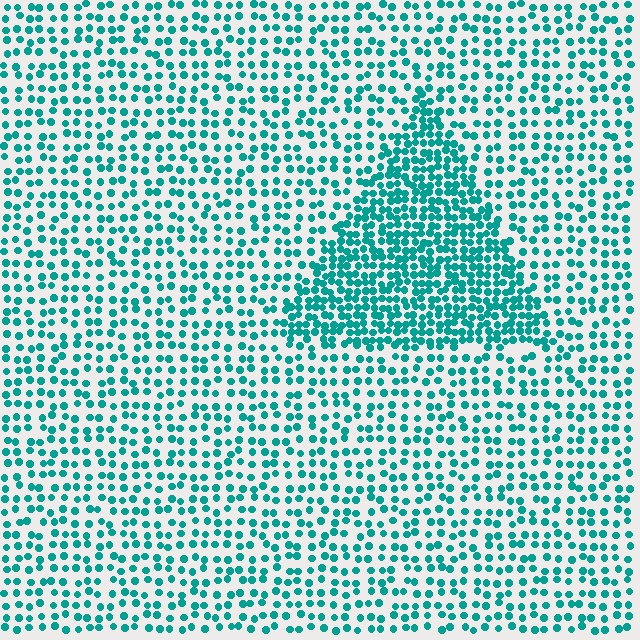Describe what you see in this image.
The image contains small teal elements arranged at two different densities. A triangle-shaped region is visible where the elements are more densely packed than the surrounding area.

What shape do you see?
I see a triangle.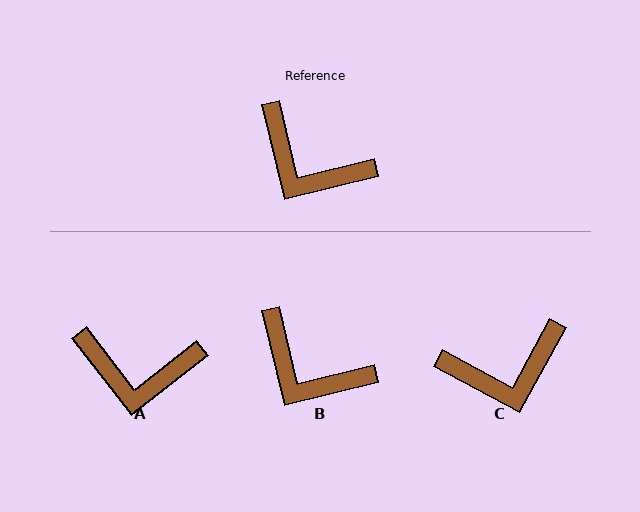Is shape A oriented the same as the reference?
No, it is off by about 24 degrees.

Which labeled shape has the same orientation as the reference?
B.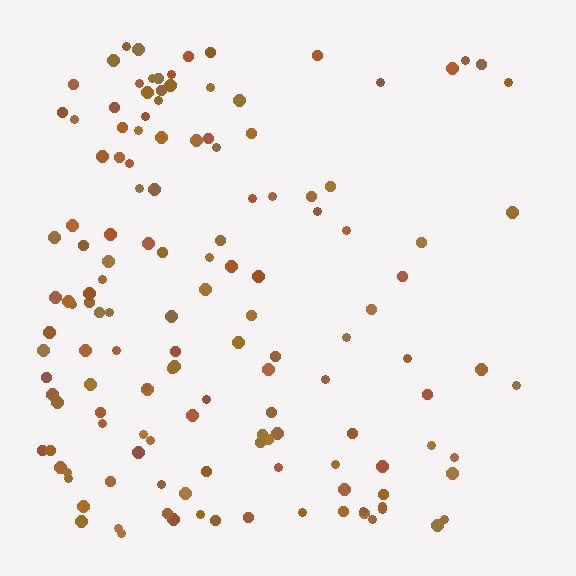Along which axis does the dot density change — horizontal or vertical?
Horizontal.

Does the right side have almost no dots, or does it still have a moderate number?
Still a moderate number, just noticeably fewer than the left.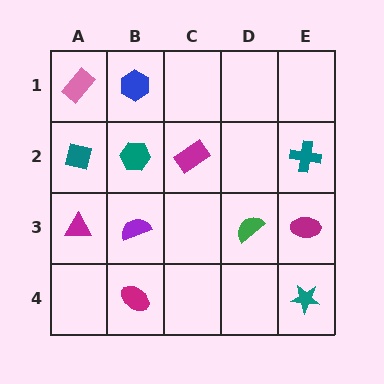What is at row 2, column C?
A magenta rectangle.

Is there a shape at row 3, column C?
No, that cell is empty.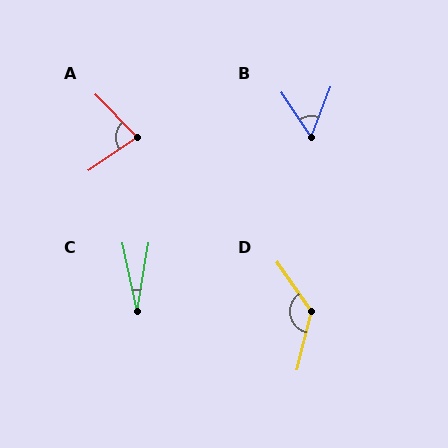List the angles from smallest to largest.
C (22°), B (55°), A (80°), D (131°).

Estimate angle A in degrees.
Approximately 80 degrees.